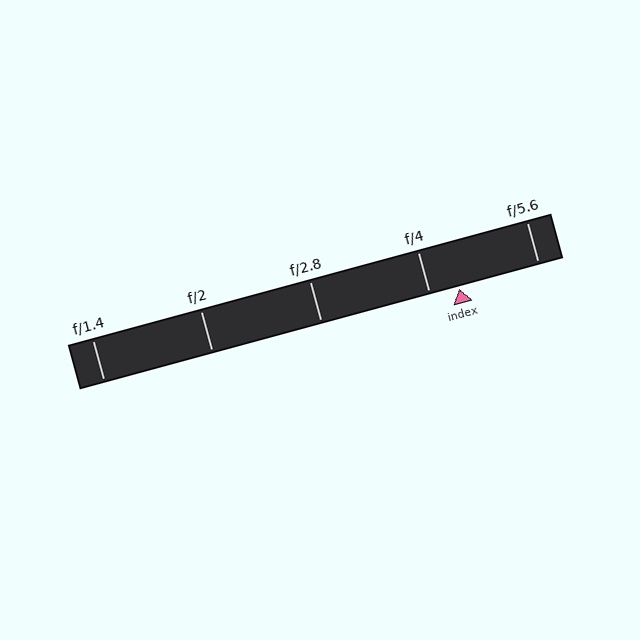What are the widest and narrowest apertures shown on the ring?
The widest aperture shown is f/1.4 and the narrowest is f/5.6.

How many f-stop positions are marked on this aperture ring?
There are 5 f-stop positions marked.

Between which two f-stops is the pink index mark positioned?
The index mark is between f/4 and f/5.6.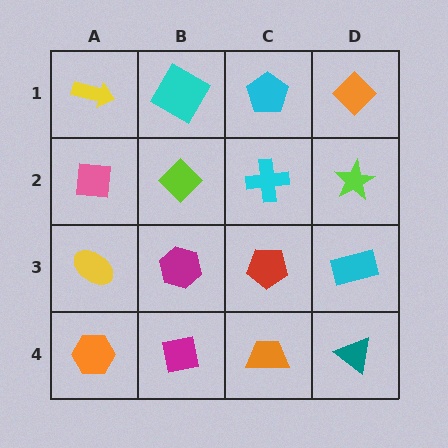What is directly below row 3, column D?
A teal triangle.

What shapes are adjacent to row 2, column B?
A cyan diamond (row 1, column B), a magenta hexagon (row 3, column B), a pink square (row 2, column A), a cyan cross (row 2, column C).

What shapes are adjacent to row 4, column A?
A yellow ellipse (row 3, column A), a magenta square (row 4, column B).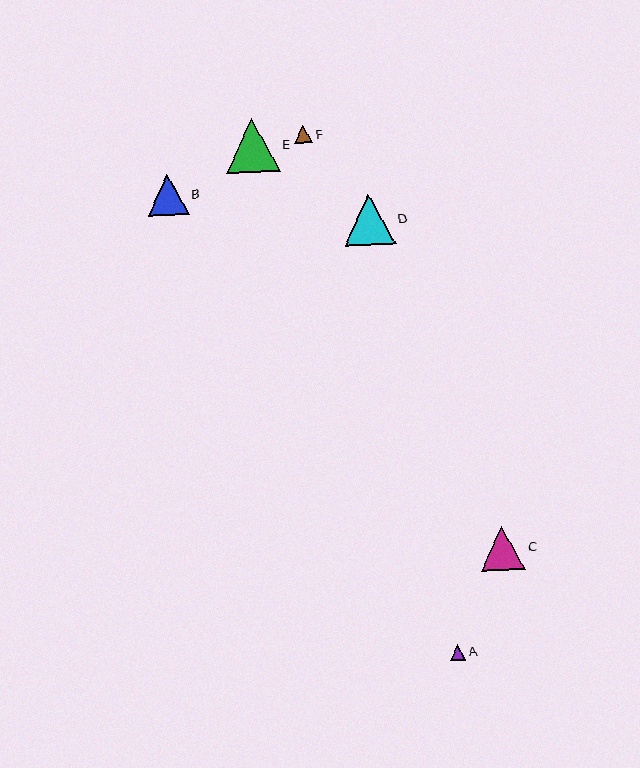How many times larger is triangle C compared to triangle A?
Triangle C is approximately 2.8 times the size of triangle A.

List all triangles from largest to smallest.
From largest to smallest: E, D, C, B, F, A.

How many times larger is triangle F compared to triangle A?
Triangle F is approximately 1.2 times the size of triangle A.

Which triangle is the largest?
Triangle E is the largest with a size of approximately 54 pixels.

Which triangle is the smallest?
Triangle A is the smallest with a size of approximately 16 pixels.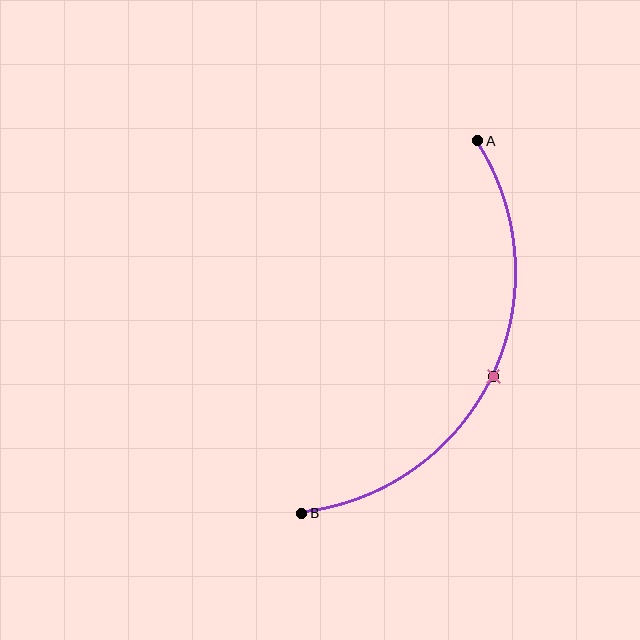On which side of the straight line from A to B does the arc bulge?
The arc bulges to the right of the straight line connecting A and B.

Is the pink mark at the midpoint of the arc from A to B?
Yes. The pink mark lies on the arc at equal arc-length from both A and B — it is the arc midpoint.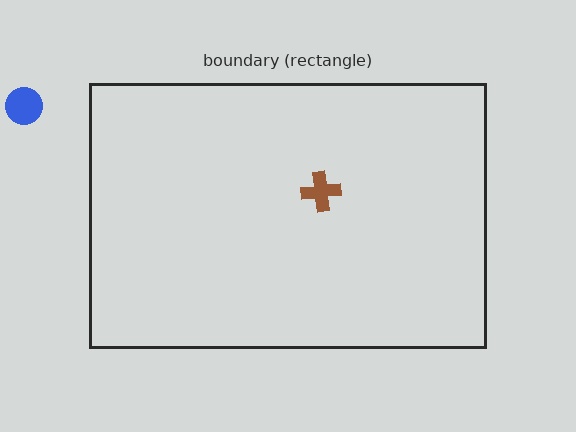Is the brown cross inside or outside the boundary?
Inside.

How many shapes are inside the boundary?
1 inside, 1 outside.